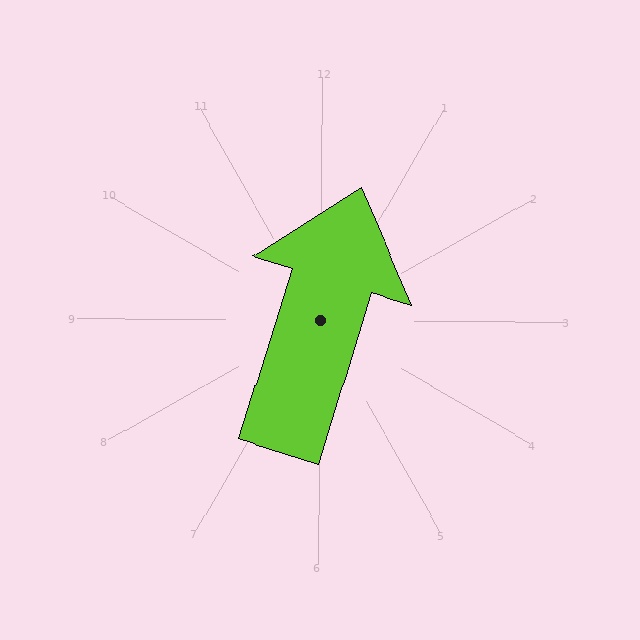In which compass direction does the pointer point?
North.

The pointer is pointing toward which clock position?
Roughly 1 o'clock.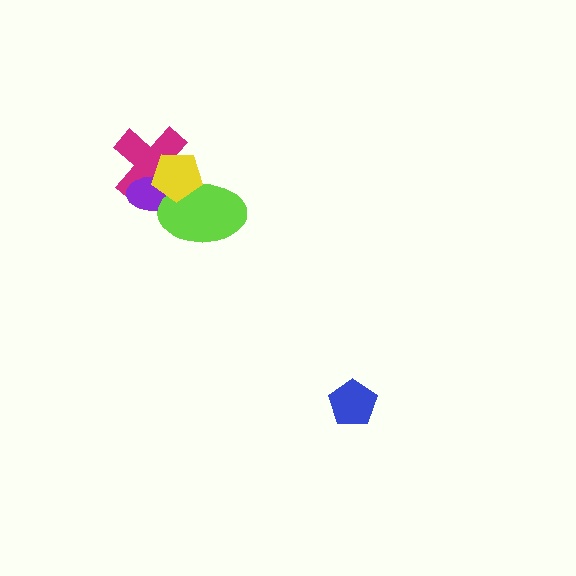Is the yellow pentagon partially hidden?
No, no other shape covers it.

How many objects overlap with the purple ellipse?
3 objects overlap with the purple ellipse.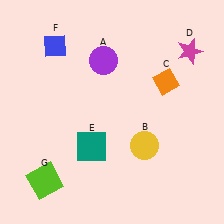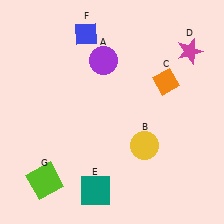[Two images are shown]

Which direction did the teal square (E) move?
The teal square (E) moved down.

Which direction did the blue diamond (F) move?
The blue diamond (F) moved right.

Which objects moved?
The objects that moved are: the teal square (E), the blue diamond (F).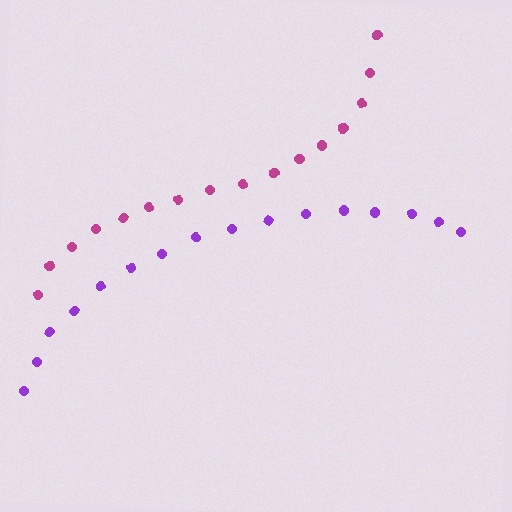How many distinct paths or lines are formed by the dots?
There are 2 distinct paths.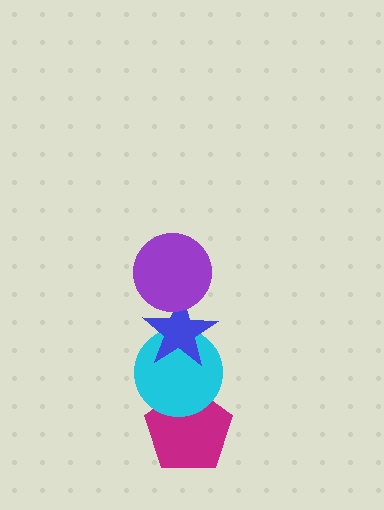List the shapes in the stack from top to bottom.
From top to bottom: the purple circle, the blue star, the cyan circle, the magenta pentagon.